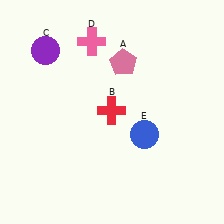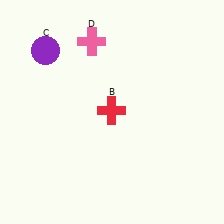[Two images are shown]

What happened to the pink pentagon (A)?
The pink pentagon (A) was removed in Image 2. It was in the top-right area of Image 1.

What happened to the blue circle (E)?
The blue circle (E) was removed in Image 2. It was in the bottom-right area of Image 1.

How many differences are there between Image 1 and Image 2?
There are 2 differences between the two images.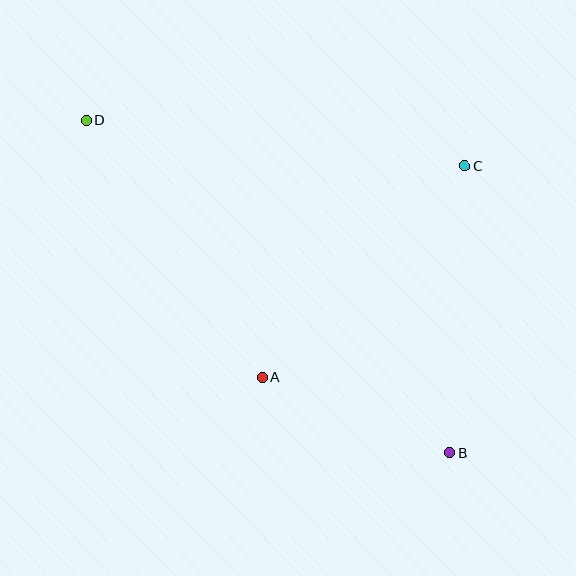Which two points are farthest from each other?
Points B and D are farthest from each other.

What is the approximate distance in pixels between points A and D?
The distance between A and D is approximately 311 pixels.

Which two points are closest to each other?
Points A and B are closest to each other.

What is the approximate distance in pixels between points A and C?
The distance between A and C is approximately 293 pixels.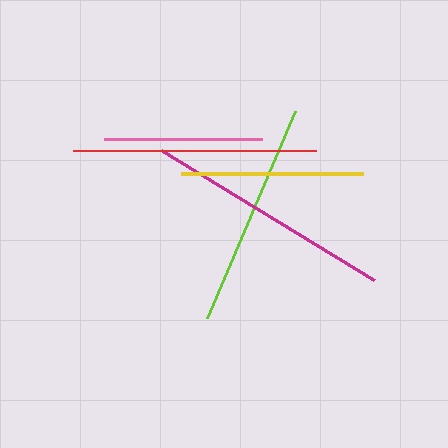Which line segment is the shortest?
The pink line is the shortest at approximately 159 pixels.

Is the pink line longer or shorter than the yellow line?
The yellow line is longer than the pink line.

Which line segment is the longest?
The magenta line is the longest at approximately 249 pixels.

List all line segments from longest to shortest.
From longest to shortest: magenta, red, lime, yellow, pink.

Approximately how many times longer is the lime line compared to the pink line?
The lime line is approximately 1.4 times the length of the pink line.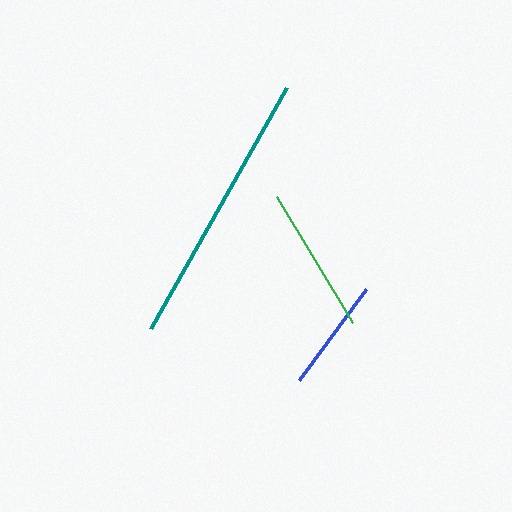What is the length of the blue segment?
The blue segment is approximately 113 pixels long.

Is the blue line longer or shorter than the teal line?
The teal line is longer than the blue line.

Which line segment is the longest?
The teal line is the longest at approximately 276 pixels.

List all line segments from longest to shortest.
From longest to shortest: teal, green, blue.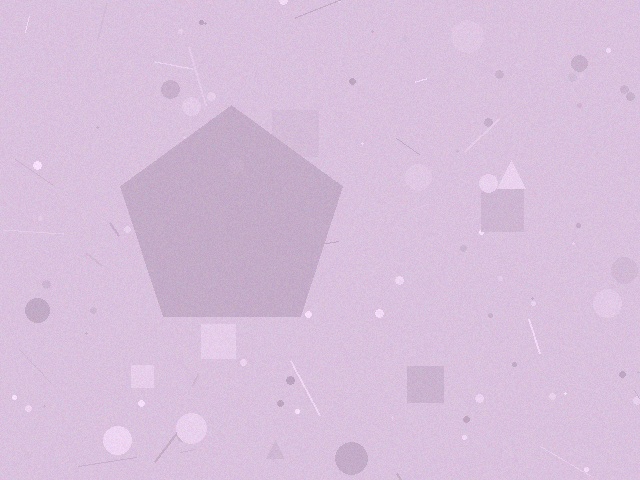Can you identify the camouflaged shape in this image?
The camouflaged shape is a pentagon.